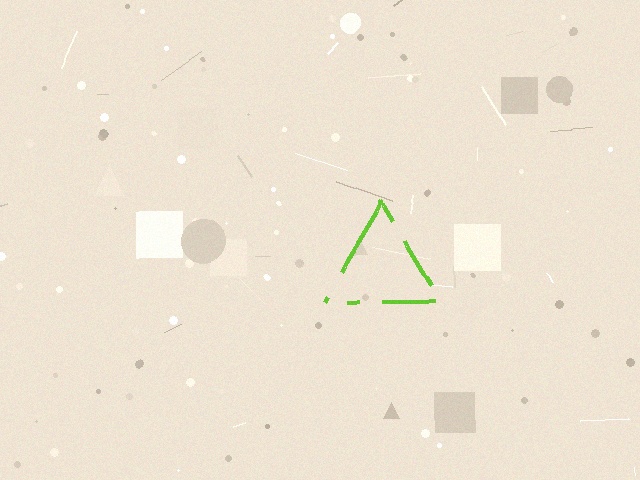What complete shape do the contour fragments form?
The contour fragments form a triangle.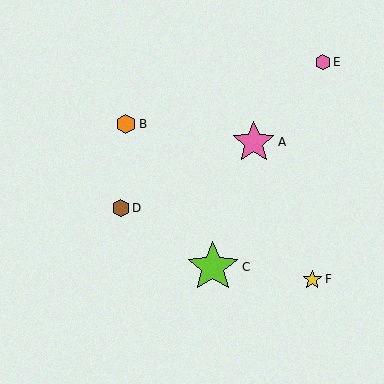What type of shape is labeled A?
Shape A is a pink star.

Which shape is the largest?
The lime star (labeled C) is the largest.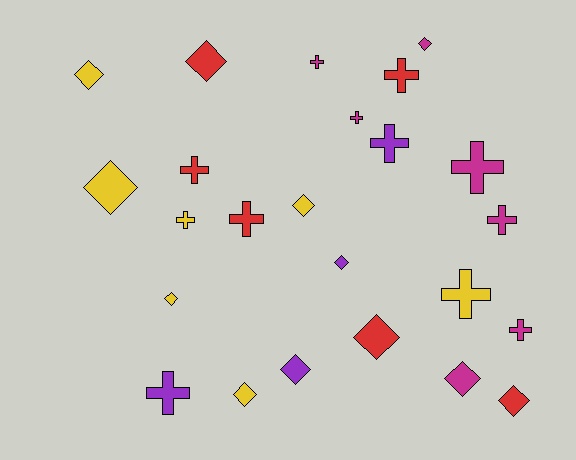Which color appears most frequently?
Yellow, with 7 objects.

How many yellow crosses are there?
There are 2 yellow crosses.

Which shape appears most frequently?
Diamond, with 12 objects.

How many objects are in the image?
There are 24 objects.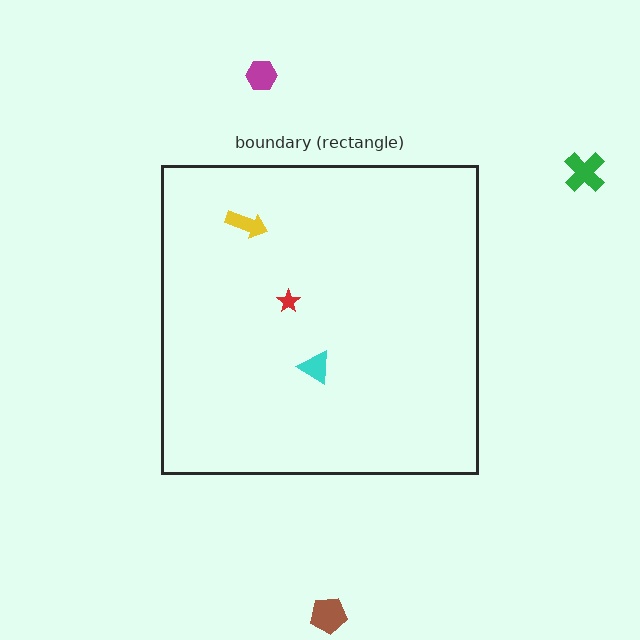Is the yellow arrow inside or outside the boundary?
Inside.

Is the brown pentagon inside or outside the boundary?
Outside.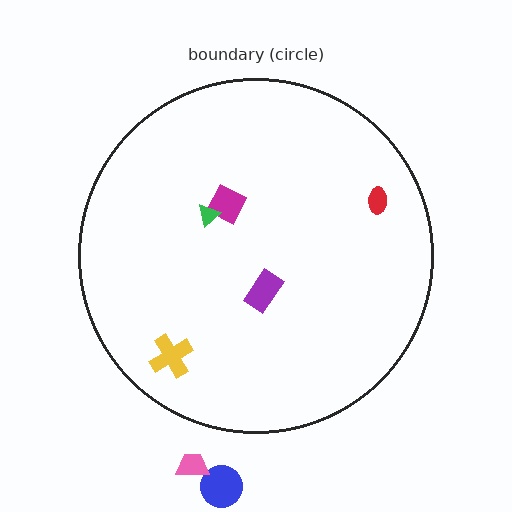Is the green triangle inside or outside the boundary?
Inside.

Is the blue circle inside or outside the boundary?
Outside.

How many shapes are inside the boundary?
5 inside, 2 outside.